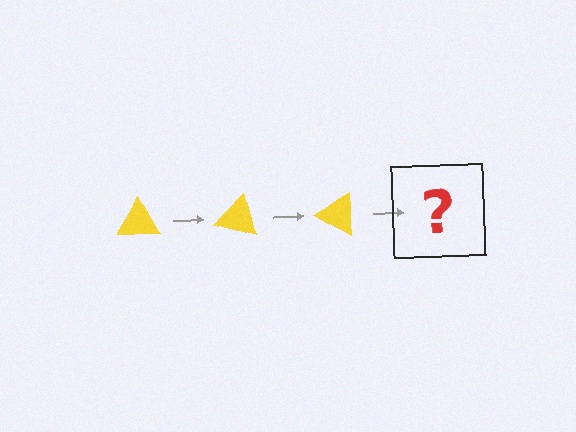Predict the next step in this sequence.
The next step is a yellow triangle rotated 45 degrees.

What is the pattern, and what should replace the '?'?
The pattern is that the triangle rotates 15 degrees each step. The '?' should be a yellow triangle rotated 45 degrees.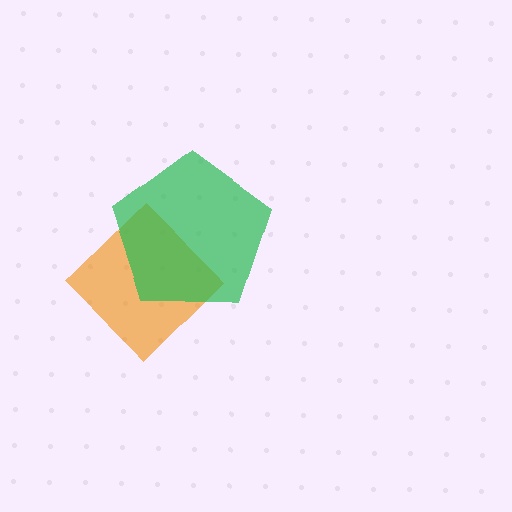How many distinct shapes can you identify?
There are 2 distinct shapes: an orange diamond, a green pentagon.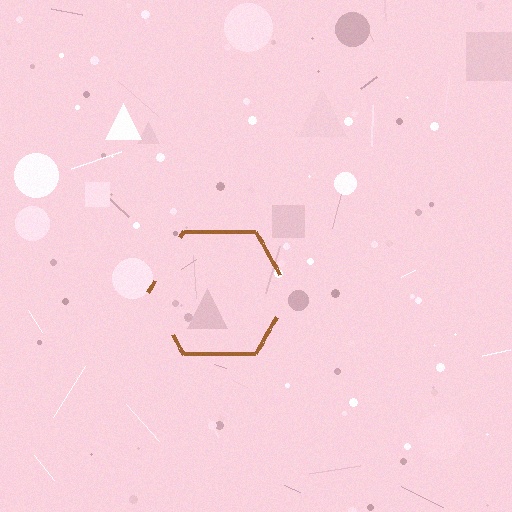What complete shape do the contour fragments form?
The contour fragments form a hexagon.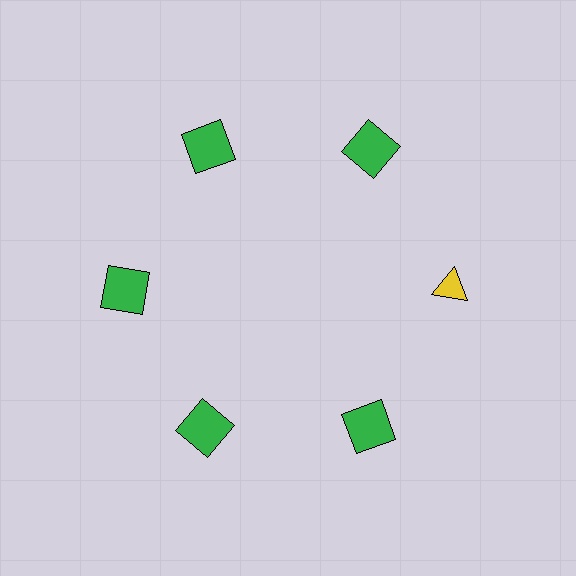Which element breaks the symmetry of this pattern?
The yellow triangle at roughly the 3 o'clock position breaks the symmetry. All other shapes are green squares.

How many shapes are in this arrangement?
There are 6 shapes arranged in a ring pattern.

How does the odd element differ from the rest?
It differs in both color (yellow instead of green) and shape (triangle instead of square).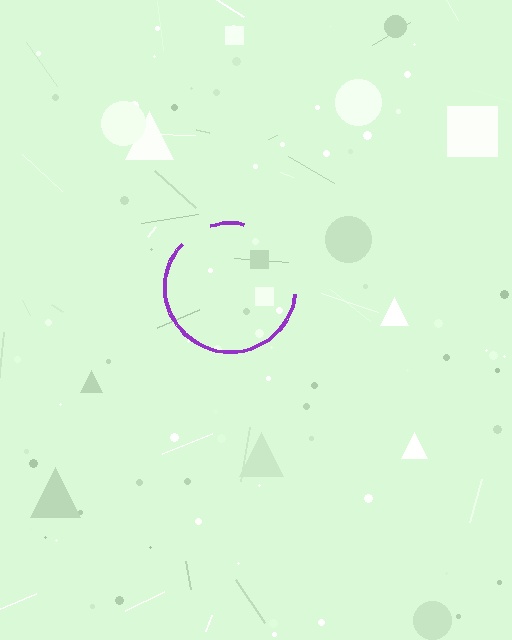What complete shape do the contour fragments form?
The contour fragments form a circle.